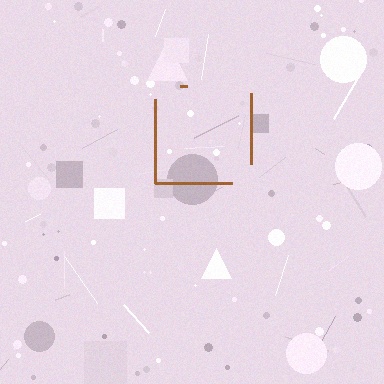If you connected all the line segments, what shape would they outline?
They would outline a square.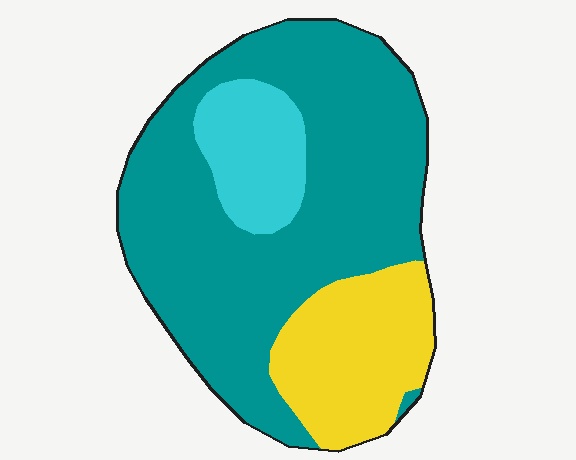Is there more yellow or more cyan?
Yellow.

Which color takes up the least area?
Cyan, at roughly 15%.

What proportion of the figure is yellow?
Yellow takes up about one fifth (1/5) of the figure.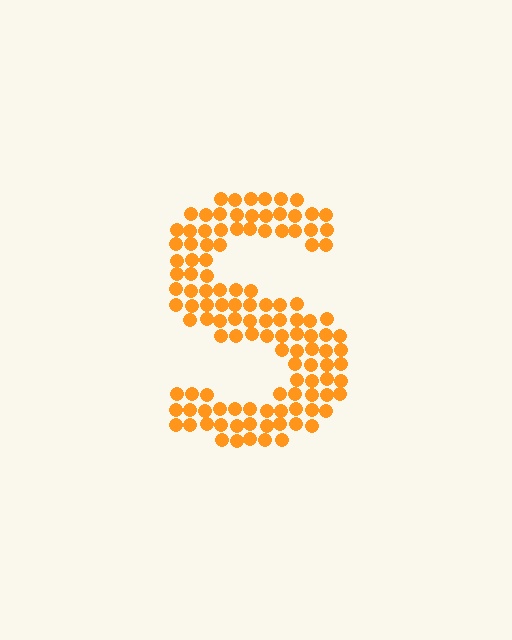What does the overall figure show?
The overall figure shows the letter S.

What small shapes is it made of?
It is made of small circles.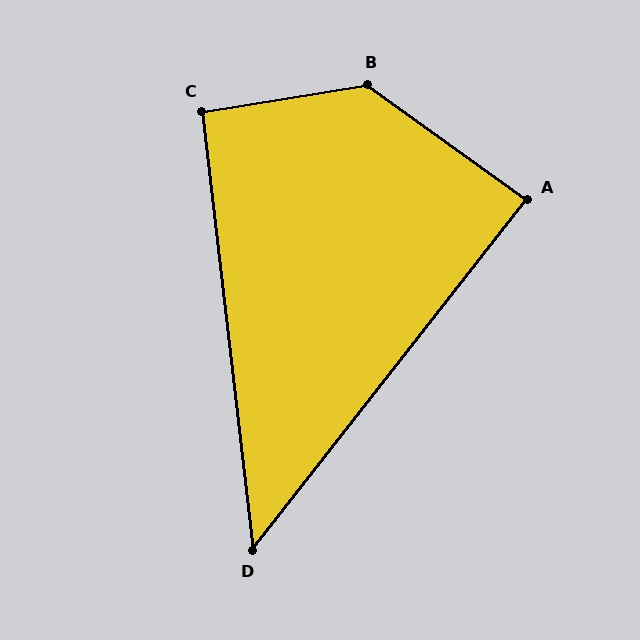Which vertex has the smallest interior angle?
D, at approximately 45 degrees.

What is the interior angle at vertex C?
Approximately 92 degrees (approximately right).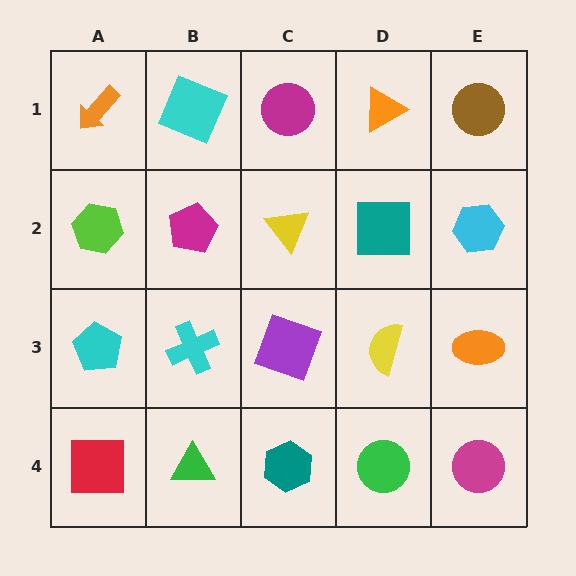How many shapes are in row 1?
5 shapes.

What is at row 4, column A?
A red square.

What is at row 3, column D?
A yellow semicircle.